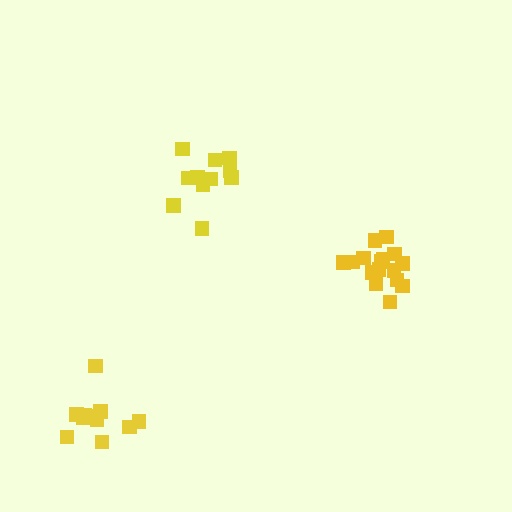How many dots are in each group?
Group 1: 11 dots, Group 2: 11 dots, Group 3: 16 dots (38 total).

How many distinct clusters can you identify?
There are 3 distinct clusters.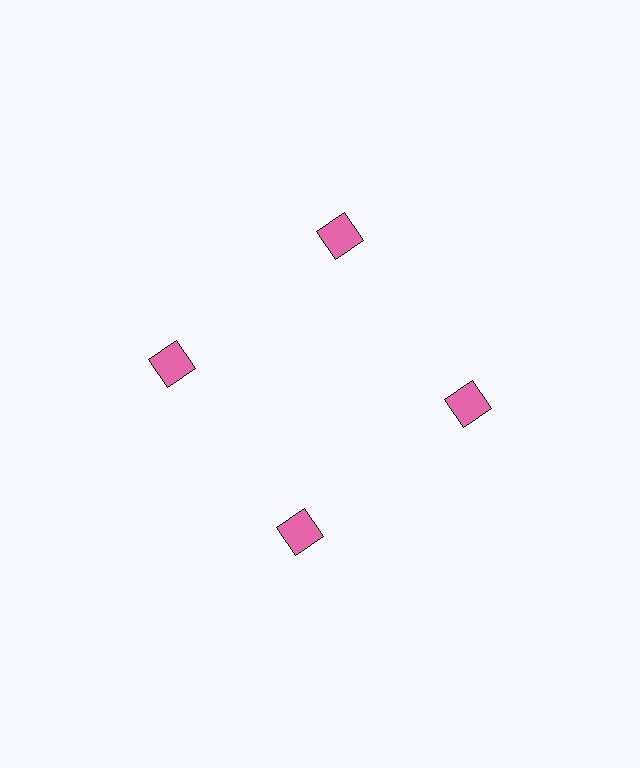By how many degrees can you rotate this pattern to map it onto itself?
The pattern maps onto itself every 90 degrees of rotation.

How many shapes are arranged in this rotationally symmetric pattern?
There are 4 shapes, arranged in 4 groups of 1.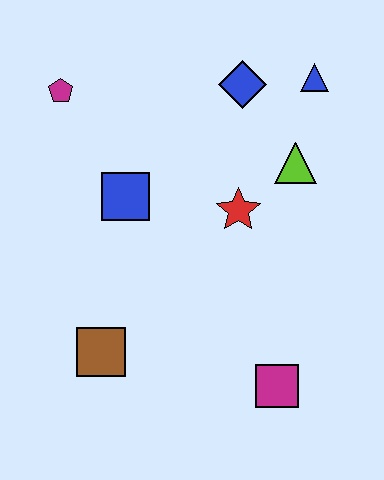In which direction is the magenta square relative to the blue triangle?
The magenta square is below the blue triangle.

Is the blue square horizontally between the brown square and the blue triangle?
Yes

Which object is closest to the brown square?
The blue square is closest to the brown square.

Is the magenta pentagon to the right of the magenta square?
No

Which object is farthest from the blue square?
The magenta square is farthest from the blue square.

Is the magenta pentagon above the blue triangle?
No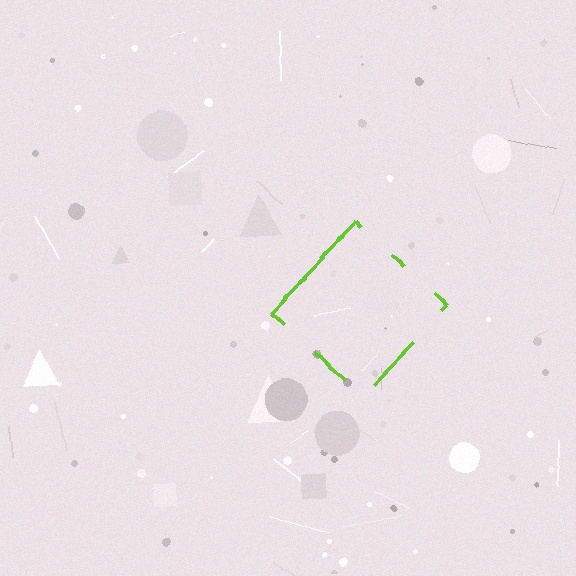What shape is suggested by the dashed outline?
The dashed outline suggests a diamond.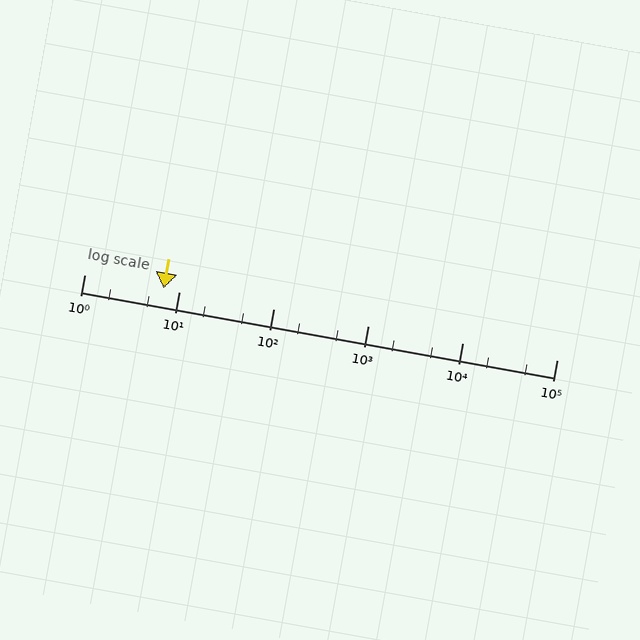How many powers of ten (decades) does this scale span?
The scale spans 5 decades, from 1 to 100000.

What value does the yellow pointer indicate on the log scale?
The pointer indicates approximately 6.9.